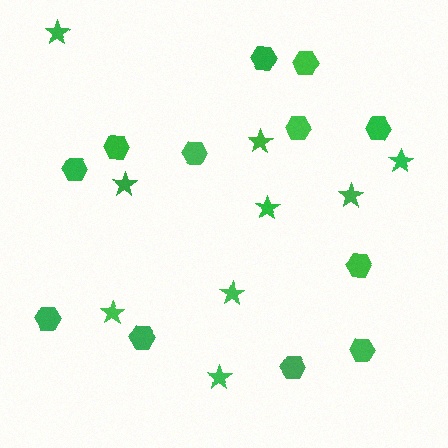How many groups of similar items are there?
There are 2 groups: one group of stars (9) and one group of hexagons (12).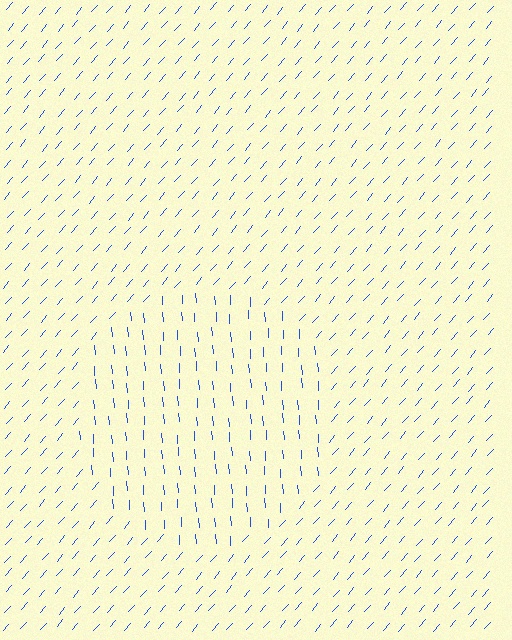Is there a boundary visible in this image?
Yes, there is a texture boundary formed by a change in line orientation.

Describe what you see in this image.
The image is filled with small blue line segments. A circle region in the image has lines oriented differently from the surrounding lines, creating a visible texture boundary.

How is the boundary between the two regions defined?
The boundary is defined purely by a change in line orientation (approximately 45 degrees difference). All lines are the same color and thickness.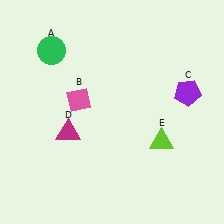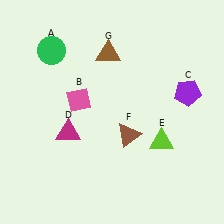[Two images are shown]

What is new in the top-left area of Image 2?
A brown triangle (G) was added in the top-left area of Image 2.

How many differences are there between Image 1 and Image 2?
There are 2 differences between the two images.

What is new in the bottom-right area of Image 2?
A brown triangle (F) was added in the bottom-right area of Image 2.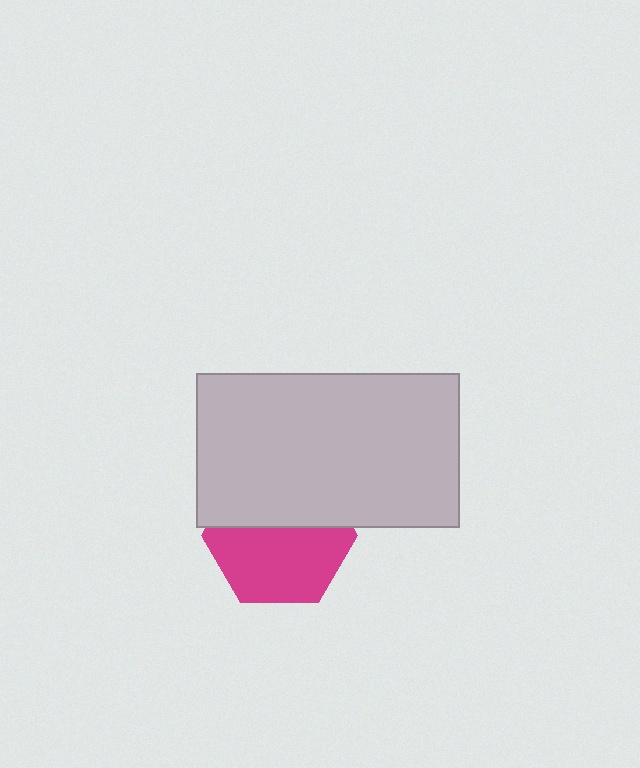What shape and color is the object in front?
The object in front is a light gray rectangle.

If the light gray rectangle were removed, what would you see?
You would see the complete magenta hexagon.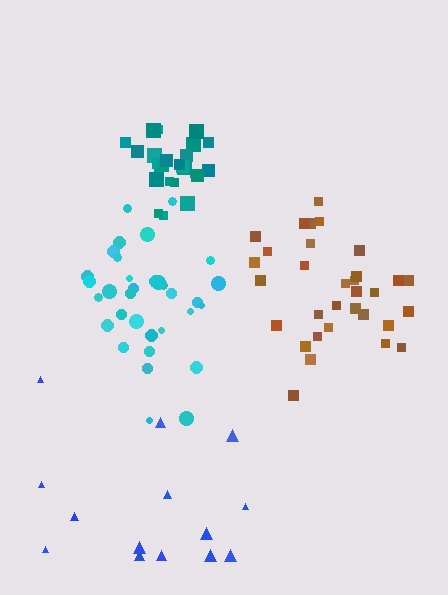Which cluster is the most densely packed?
Teal.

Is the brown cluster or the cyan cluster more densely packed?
Cyan.